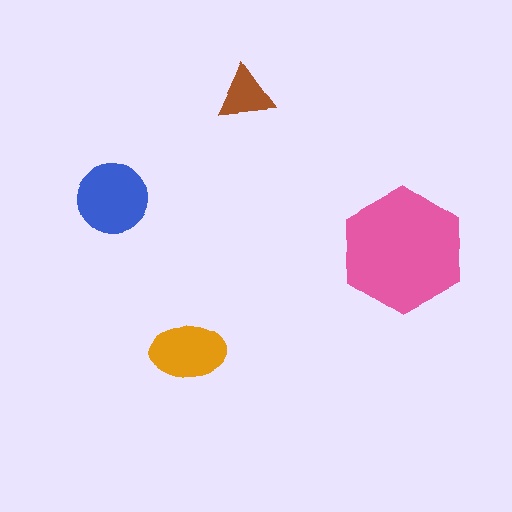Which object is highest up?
The brown triangle is topmost.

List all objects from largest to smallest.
The pink hexagon, the blue circle, the orange ellipse, the brown triangle.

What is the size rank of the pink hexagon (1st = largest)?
1st.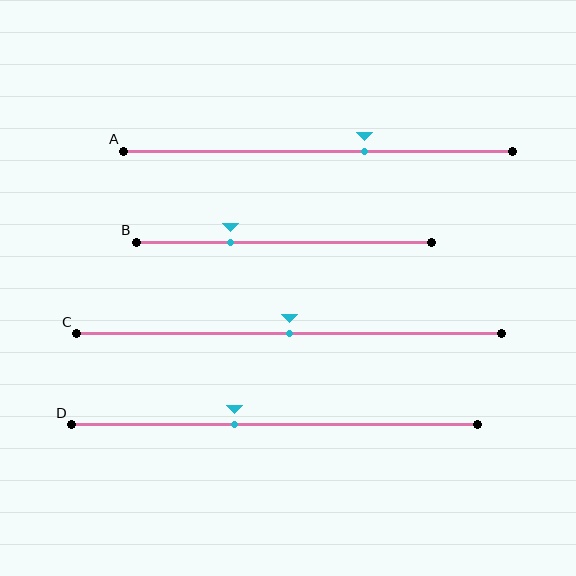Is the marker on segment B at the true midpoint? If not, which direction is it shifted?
No, the marker on segment B is shifted to the left by about 18% of the segment length.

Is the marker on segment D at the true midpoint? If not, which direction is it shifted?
No, the marker on segment D is shifted to the left by about 10% of the segment length.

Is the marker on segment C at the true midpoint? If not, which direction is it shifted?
Yes, the marker on segment C is at the true midpoint.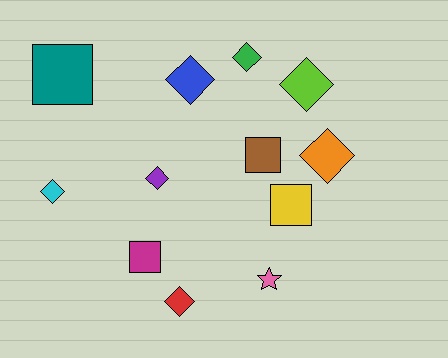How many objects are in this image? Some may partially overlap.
There are 12 objects.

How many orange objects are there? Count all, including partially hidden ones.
There is 1 orange object.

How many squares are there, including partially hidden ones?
There are 4 squares.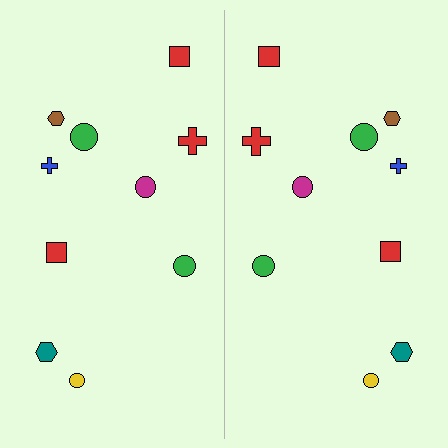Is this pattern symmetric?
Yes, this pattern has bilateral (reflection) symmetry.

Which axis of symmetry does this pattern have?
The pattern has a vertical axis of symmetry running through the center of the image.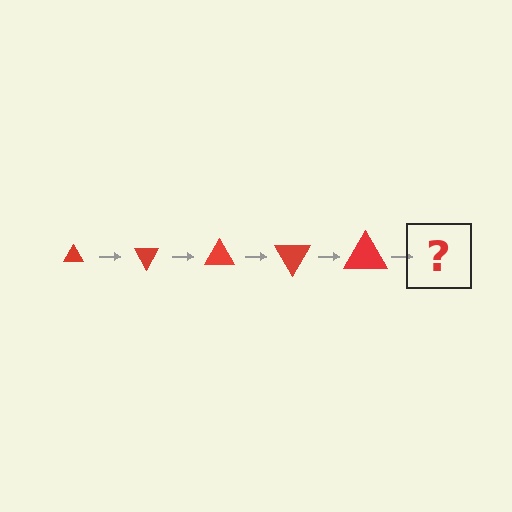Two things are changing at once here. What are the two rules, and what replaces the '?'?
The two rules are that the triangle grows larger each step and it rotates 60 degrees each step. The '?' should be a triangle, larger than the previous one and rotated 300 degrees from the start.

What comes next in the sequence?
The next element should be a triangle, larger than the previous one and rotated 300 degrees from the start.